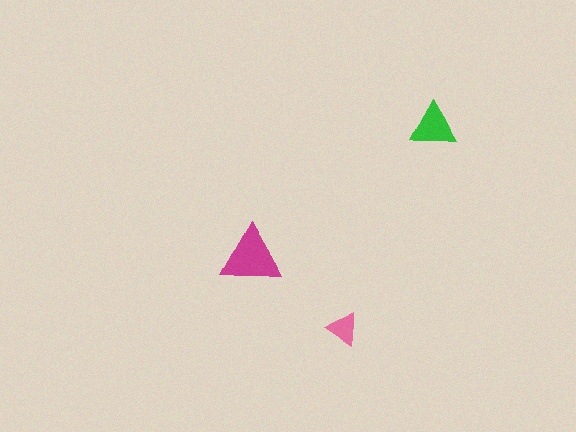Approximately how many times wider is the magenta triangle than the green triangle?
About 1.5 times wider.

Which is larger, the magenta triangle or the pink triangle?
The magenta one.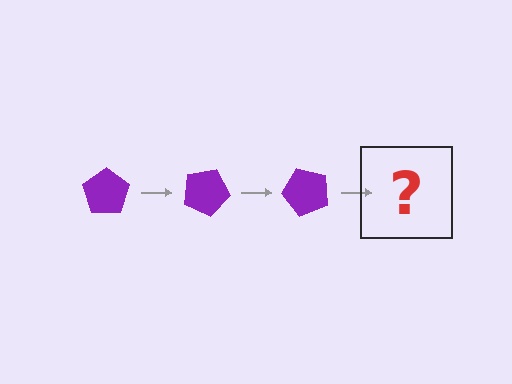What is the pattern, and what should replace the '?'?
The pattern is that the pentagon rotates 25 degrees each step. The '?' should be a purple pentagon rotated 75 degrees.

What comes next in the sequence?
The next element should be a purple pentagon rotated 75 degrees.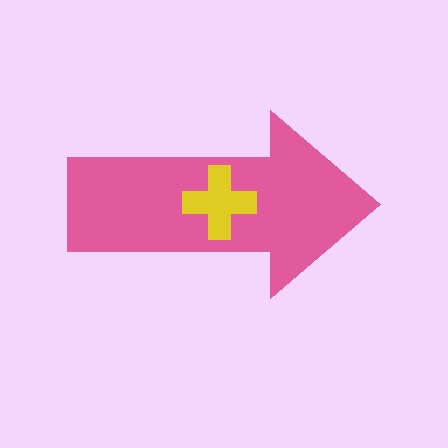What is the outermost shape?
The pink arrow.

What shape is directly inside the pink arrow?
The yellow cross.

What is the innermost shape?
The yellow cross.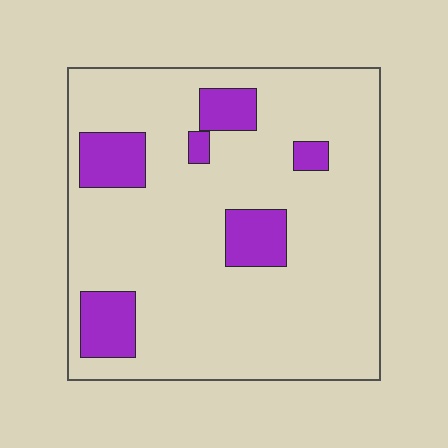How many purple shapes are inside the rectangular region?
6.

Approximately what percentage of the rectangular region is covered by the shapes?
Approximately 15%.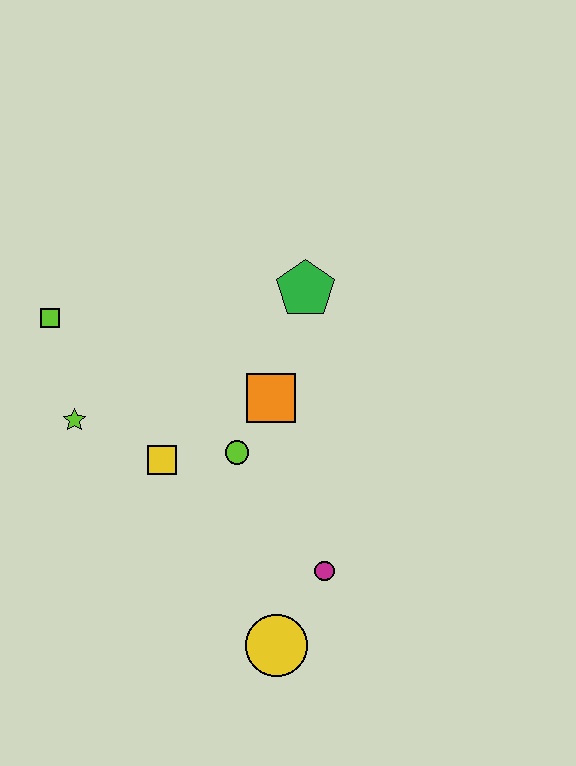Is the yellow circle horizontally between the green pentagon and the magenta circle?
No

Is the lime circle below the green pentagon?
Yes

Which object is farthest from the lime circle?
The lime square is farthest from the lime circle.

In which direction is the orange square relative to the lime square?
The orange square is to the right of the lime square.